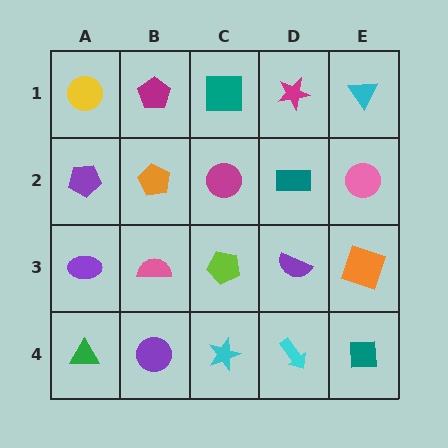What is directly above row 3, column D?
A teal rectangle.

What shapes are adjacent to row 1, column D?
A teal rectangle (row 2, column D), a teal square (row 1, column C), a cyan triangle (row 1, column E).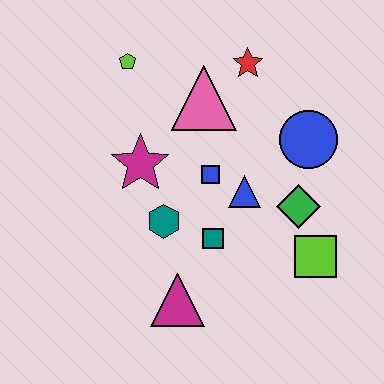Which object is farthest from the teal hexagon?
The red star is farthest from the teal hexagon.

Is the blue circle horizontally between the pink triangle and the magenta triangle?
No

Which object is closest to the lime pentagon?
The pink triangle is closest to the lime pentagon.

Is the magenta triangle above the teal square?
No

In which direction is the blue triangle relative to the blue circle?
The blue triangle is to the left of the blue circle.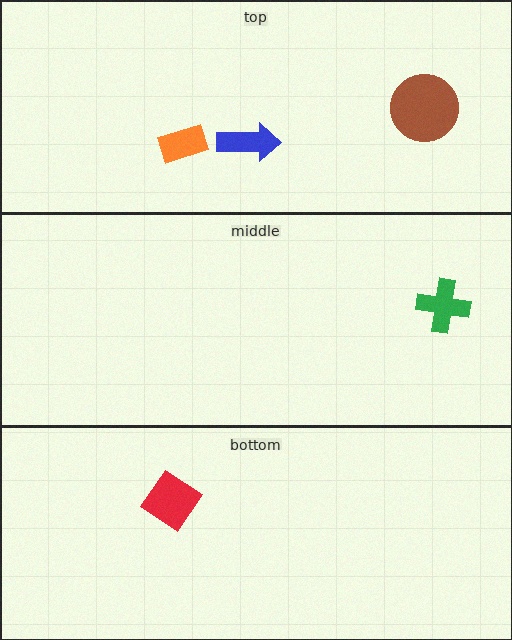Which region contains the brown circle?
The top region.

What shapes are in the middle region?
The green cross.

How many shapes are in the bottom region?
1.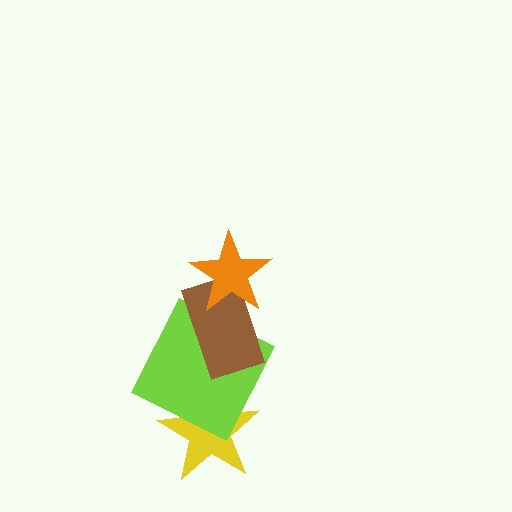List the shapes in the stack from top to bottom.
From top to bottom: the orange star, the brown rectangle, the lime square, the yellow star.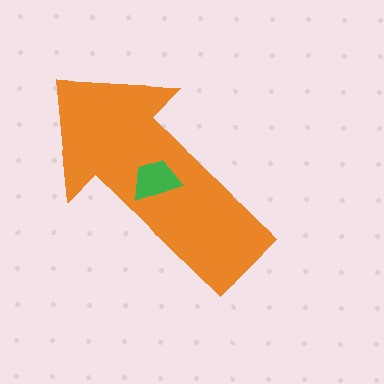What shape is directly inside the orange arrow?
The green trapezoid.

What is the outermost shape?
The orange arrow.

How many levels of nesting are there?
2.